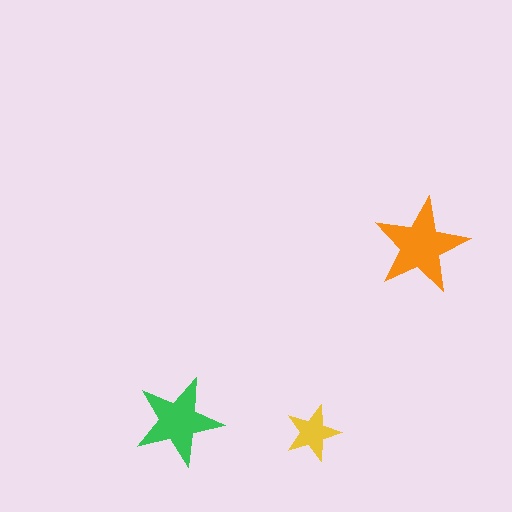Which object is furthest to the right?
The orange star is rightmost.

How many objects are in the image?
There are 3 objects in the image.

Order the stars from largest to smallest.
the orange one, the green one, the yellow one.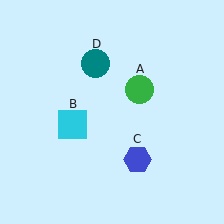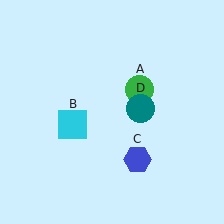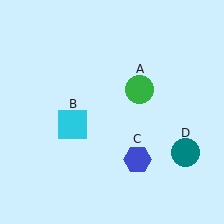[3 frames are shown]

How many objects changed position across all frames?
1 object changed position: teal circle (object D).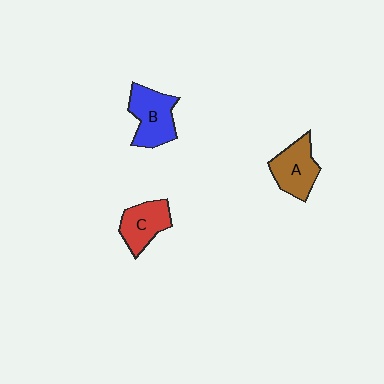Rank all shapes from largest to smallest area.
From largest to smallest: B (blue), A (brown), C (red).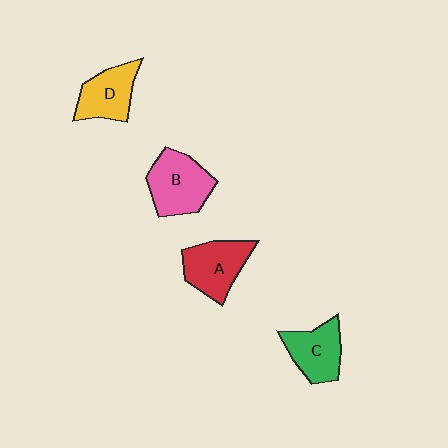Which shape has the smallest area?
Shape D (yellow).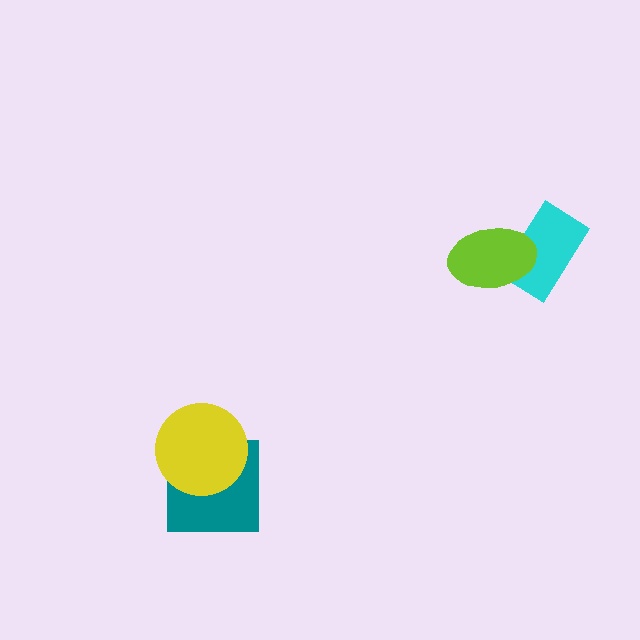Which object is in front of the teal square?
The yellow circle is in front of the teal square.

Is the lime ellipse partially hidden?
No, no other shape covers it.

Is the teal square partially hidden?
Yes, it is partially covered by another shape.